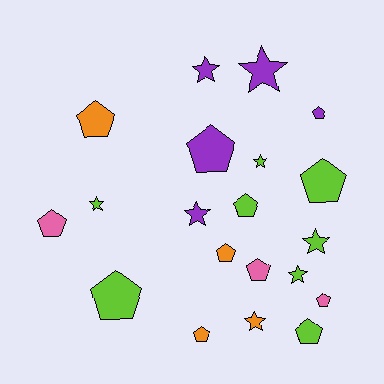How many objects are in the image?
There are 20 objects.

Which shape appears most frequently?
Pentagon, with 12 objects.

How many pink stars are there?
There are no pink stars.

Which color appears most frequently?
Lime, with 8 objects.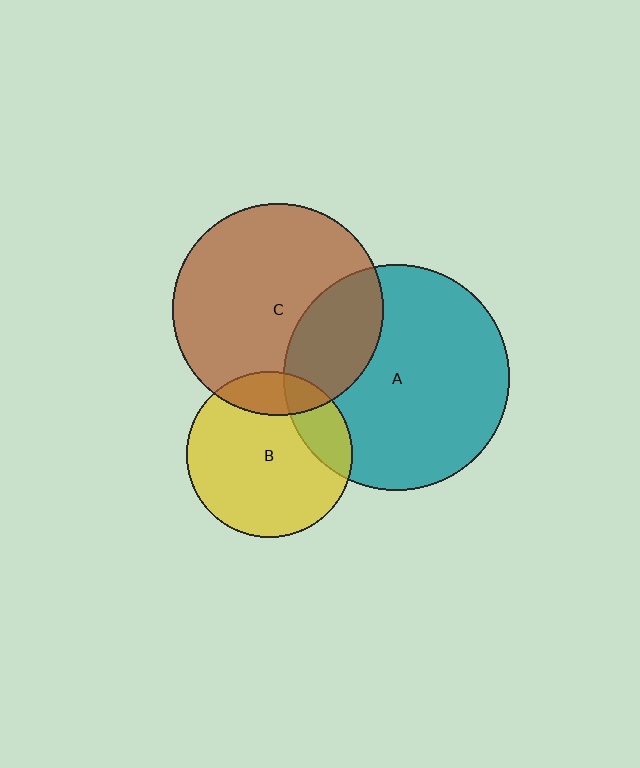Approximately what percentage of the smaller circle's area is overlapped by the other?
Approximately 30%.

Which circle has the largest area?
Circle A (teal).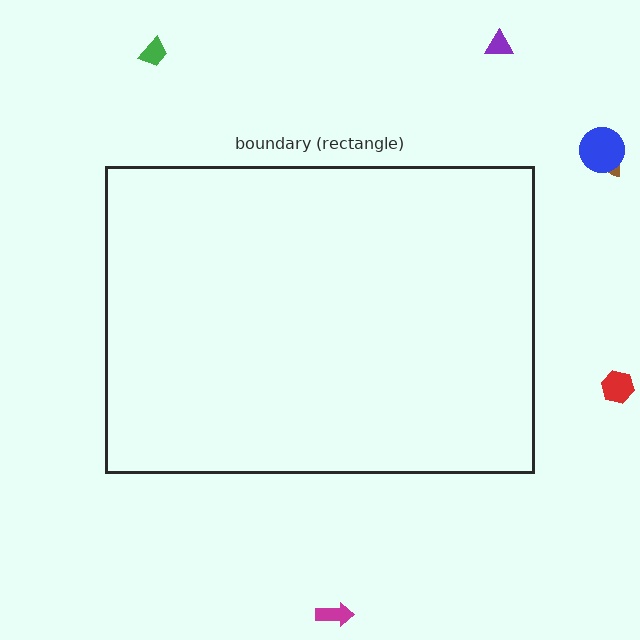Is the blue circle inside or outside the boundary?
Outside.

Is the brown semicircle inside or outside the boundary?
Outside.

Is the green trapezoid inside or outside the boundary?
Outside.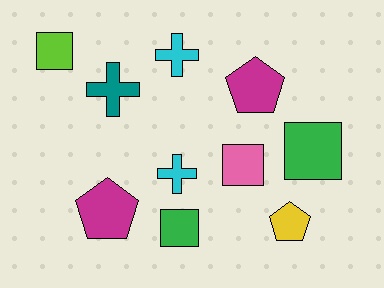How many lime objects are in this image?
There is 1 lime object.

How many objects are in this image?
There are 10 objects.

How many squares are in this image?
There are 4 squares.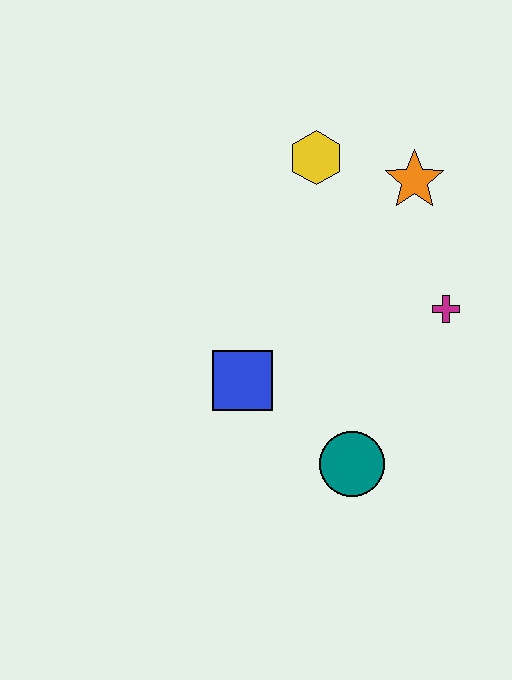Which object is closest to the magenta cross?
The orange star is closest to the magenta cross.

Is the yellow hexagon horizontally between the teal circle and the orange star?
No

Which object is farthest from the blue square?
The orange star is farthest from the blue square.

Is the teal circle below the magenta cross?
Yes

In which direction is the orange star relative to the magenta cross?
The orange star is above the magenta cross.